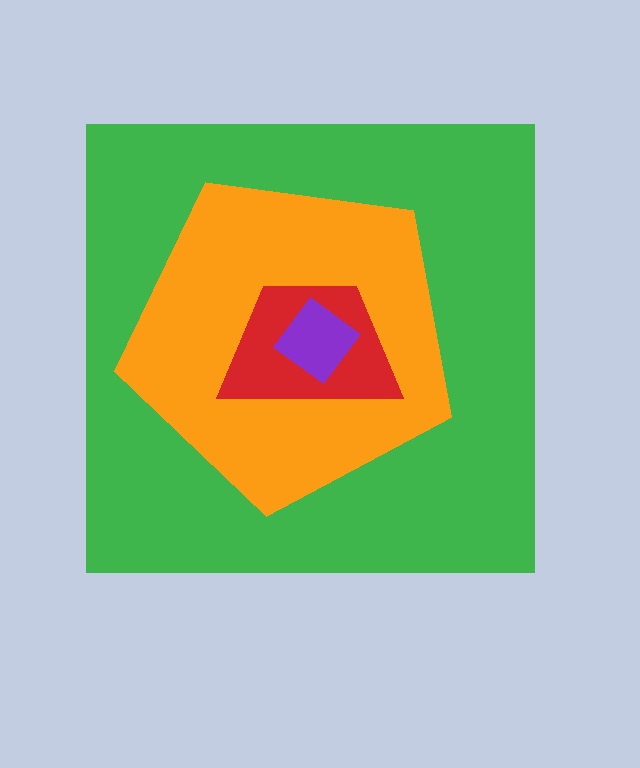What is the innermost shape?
The purple diamond.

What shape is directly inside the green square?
The orange pentagon.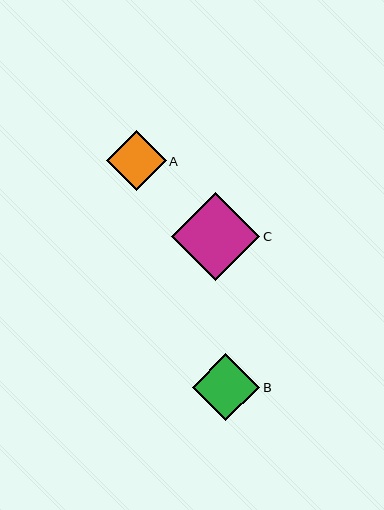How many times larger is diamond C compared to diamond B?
Diamond C is approximately 1.3 times the size of diamond B.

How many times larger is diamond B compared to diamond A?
Diamond B is approximately 1.1 times the size of diamond A.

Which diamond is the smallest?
Diamond A is the smallest with a size of approximately 60 pixels.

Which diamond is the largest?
Diamond C is the largest with a size of approximately 88 pixels.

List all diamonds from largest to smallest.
From largest to smallest: C, B, A.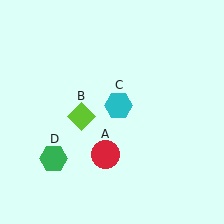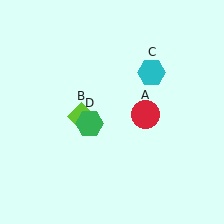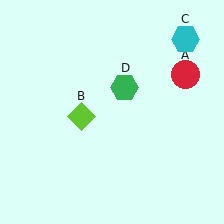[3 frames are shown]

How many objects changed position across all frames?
3 objects changed position: red circle (object A), cyan hexagon (object C), green hexagon (object D).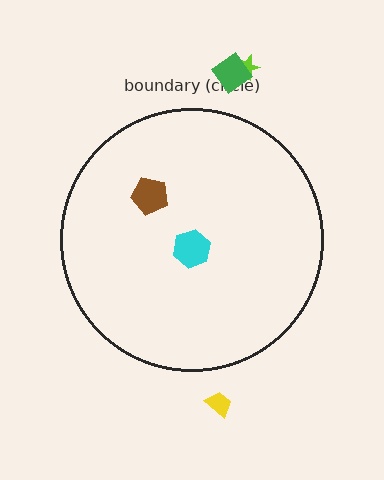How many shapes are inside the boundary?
2 inside, 3 outside.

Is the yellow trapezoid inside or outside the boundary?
Outside.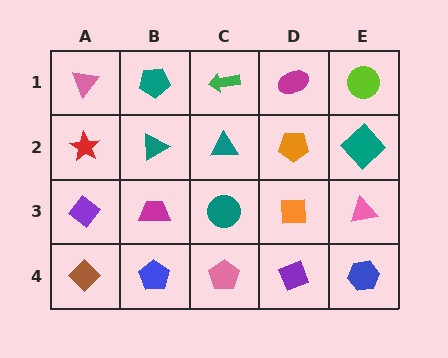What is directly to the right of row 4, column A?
A blue pentagon.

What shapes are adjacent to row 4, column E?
A pink triangle (row 3, column E), a purple diamond (row 4, column D).